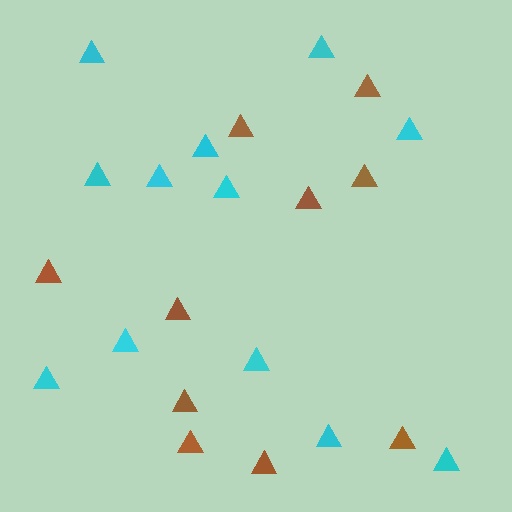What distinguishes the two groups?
There are 2 groups: one group of brown triangles (10) and one group of cyan triangles (12).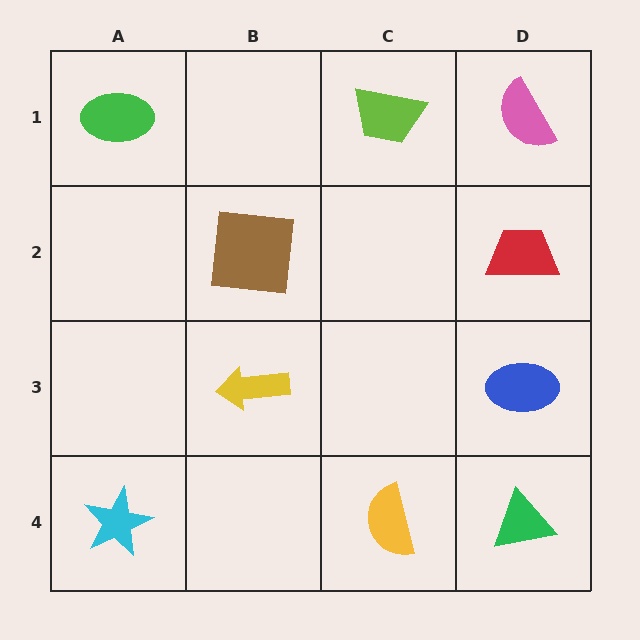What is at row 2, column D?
A red trapezoid.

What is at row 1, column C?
A lime trapezoid.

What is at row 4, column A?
A cyan star.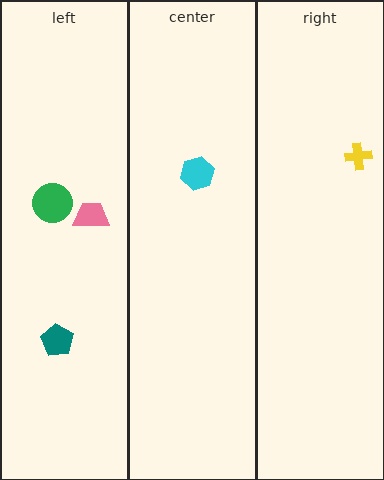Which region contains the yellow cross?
The right region.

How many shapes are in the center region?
1.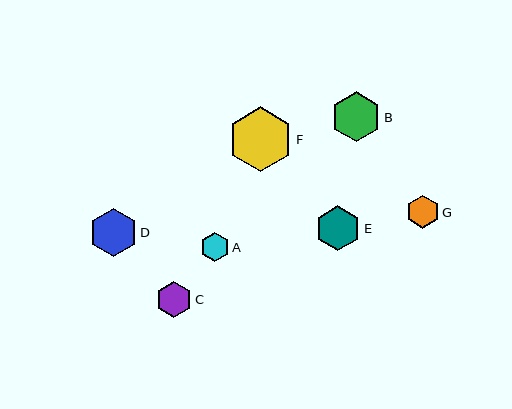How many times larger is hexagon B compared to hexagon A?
Hexagon B is approximately 1.7 times the size of hexagon A.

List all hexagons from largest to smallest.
From largest to smallest: F, B, D, E, C, G, A.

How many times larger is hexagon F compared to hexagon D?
Hexagon F is approximately 1.3 times the size of hexagon D.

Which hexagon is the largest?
Hexagon F is the largest with a size of approximately 65 pixels.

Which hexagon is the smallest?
Hexagon A is the smallest with a size of approximately 29 pixels.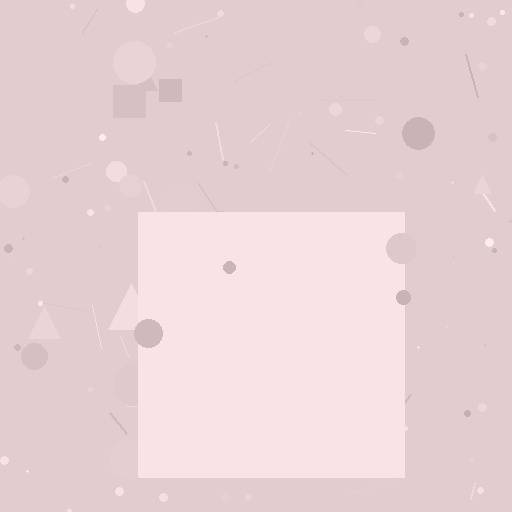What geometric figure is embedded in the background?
A square is embedded in the background.